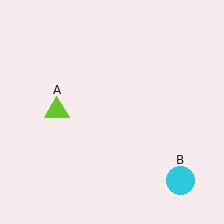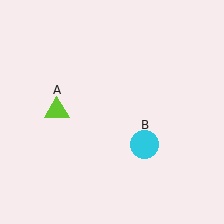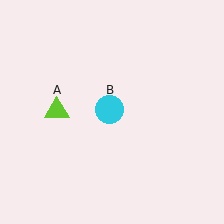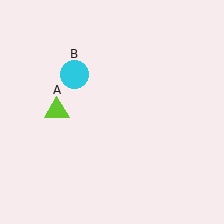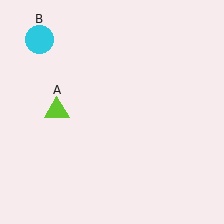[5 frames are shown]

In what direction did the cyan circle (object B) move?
The cyan circle (object B) moved up and to the left.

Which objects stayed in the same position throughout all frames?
Lime triangle (object A) remained stationary.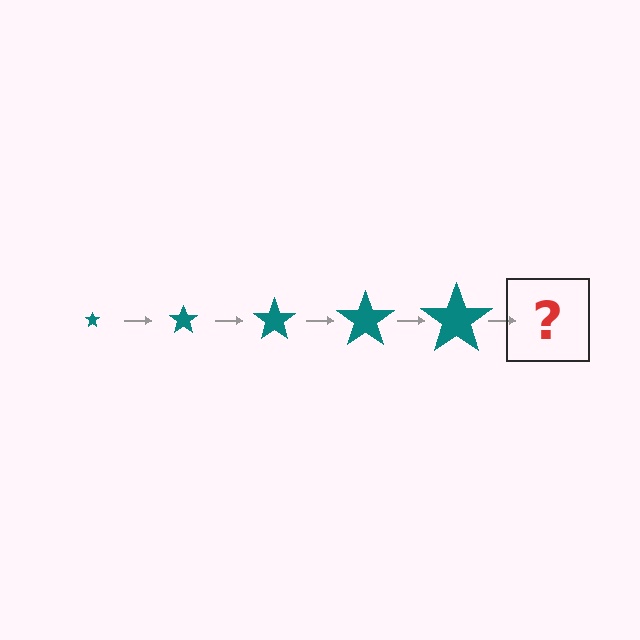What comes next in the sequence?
The next element should be a teal star, larger than the previous one.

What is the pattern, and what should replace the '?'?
The pattern is that the star gets progressively larger each step. The '?' should be a teal star, larger than the previous one.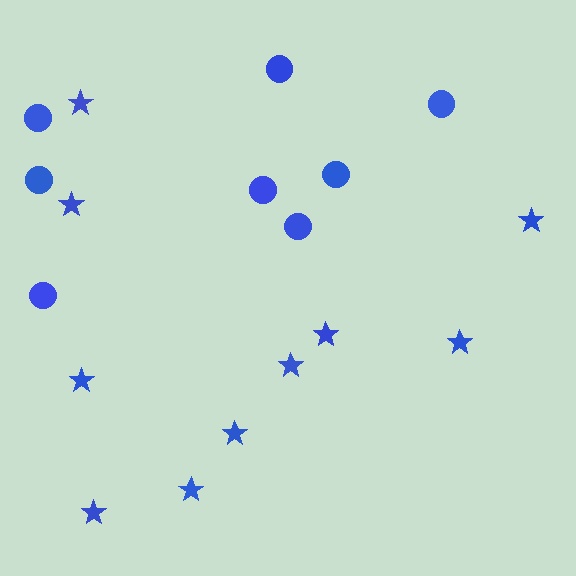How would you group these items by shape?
There are 2 groups: one group of circles (8) and one group of stars (10).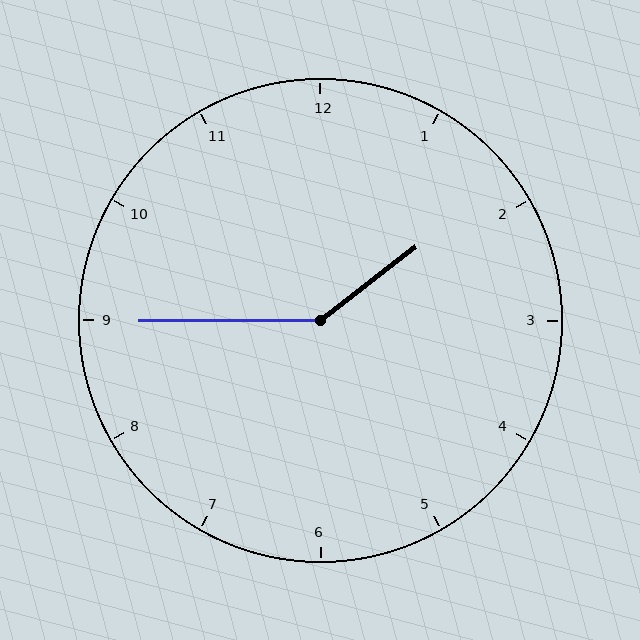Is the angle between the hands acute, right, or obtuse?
It is obtuse.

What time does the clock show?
1:45.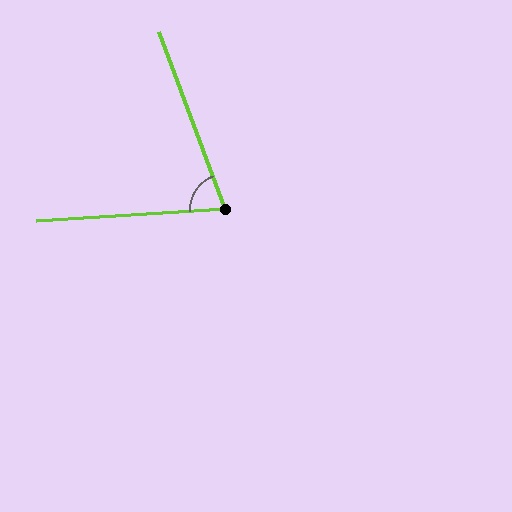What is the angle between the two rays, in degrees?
Approximately 73 degrees.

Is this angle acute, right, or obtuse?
It is acute.